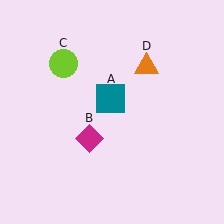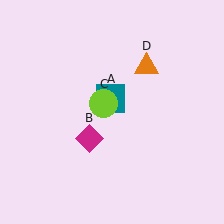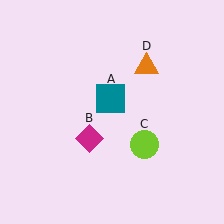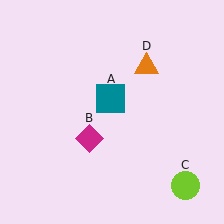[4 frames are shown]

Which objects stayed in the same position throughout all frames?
Teal square (object A) and magenta diamond (object B) and orange triangle (object D) remained stationary.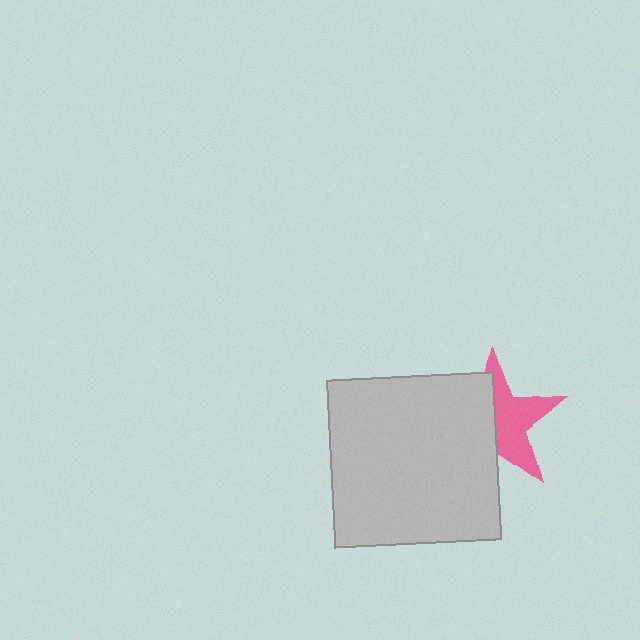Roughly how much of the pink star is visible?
About half of it is visible (roughly 50%).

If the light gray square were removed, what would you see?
You would see the complete pink star.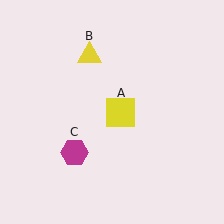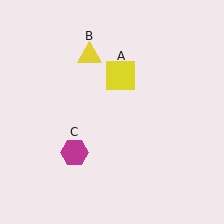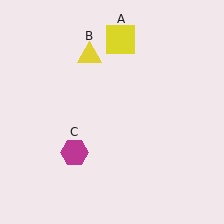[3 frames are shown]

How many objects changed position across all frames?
1 object changed position: yellow square (object A).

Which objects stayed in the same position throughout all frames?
Yellow triangle (object B) and magenta hexagon (object C) remained stationary.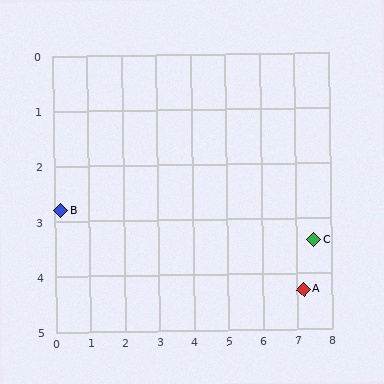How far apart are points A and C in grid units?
Points A and C are about 0.9 grid units apart.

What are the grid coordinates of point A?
Point A is at approximately (7.2, 4.3).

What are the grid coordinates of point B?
Point B is at approximately (0.2, 2.8).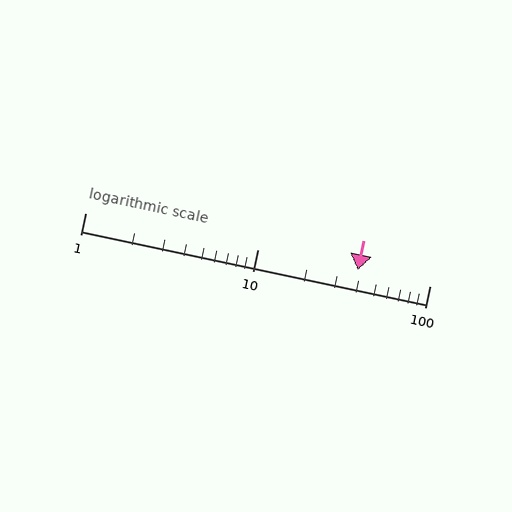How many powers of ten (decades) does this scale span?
The scale spans 2 decades, from 1 to 100.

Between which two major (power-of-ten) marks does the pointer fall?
The pointer is between 10 and 100.